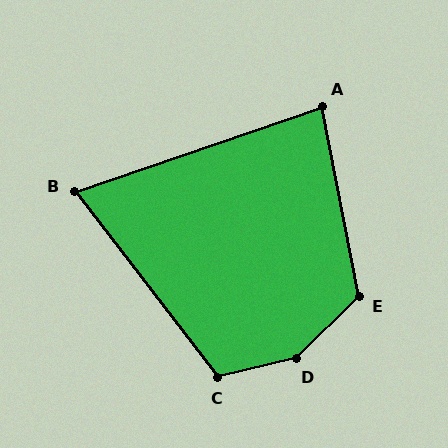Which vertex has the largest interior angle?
D, at approximately 148 degrees.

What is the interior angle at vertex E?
Approximately 124 degrees (obtuse).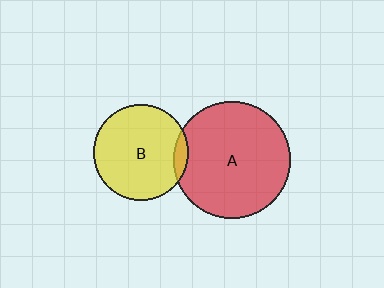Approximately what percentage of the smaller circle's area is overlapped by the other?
Approximately 10%.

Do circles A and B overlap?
Yes.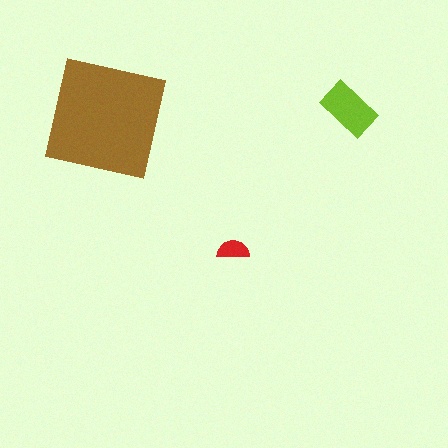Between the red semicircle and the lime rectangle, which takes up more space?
The lime rectangle.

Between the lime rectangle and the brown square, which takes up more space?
The brown square.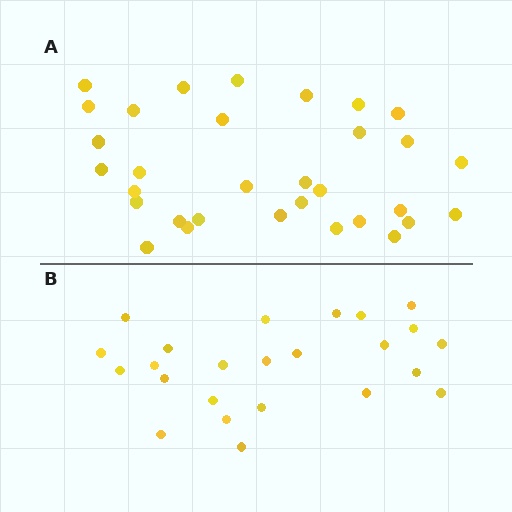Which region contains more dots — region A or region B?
Region A (the top region) has more dots.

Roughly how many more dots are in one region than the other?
Region A has roughly 8 or so more dots than region B.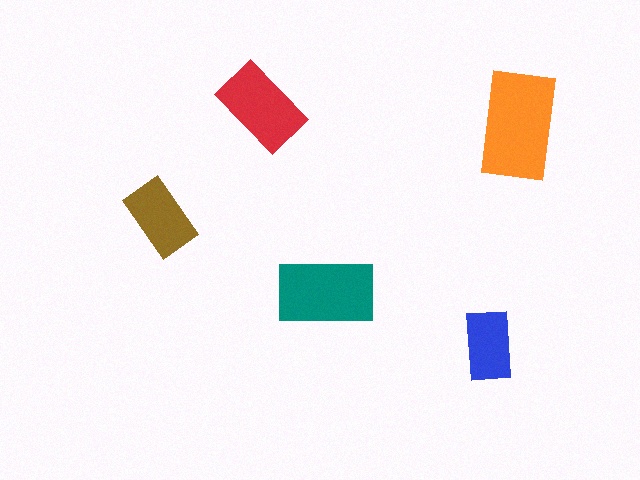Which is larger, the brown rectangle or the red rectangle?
The red one.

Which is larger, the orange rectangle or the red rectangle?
The orange one.